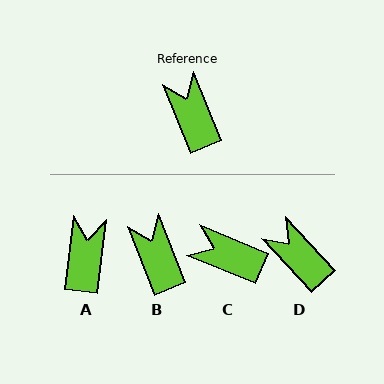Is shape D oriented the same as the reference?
No, it is off by about 22 degrees.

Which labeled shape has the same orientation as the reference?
B.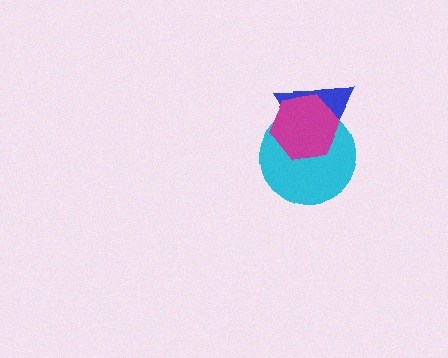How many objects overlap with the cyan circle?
2 objects overlap with the cyan circle.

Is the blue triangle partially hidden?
Yes, it is partially covered by another shape.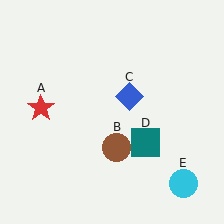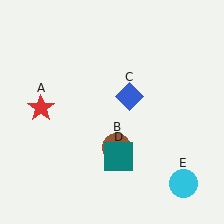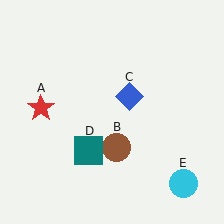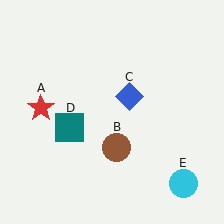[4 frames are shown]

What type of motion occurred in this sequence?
The teal square (object D) rotated clockwise around the center of the scene.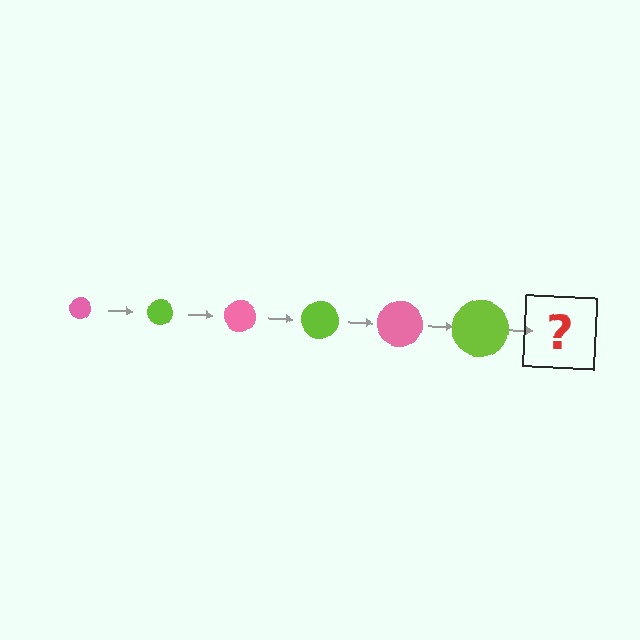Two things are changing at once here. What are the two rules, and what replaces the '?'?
The two rules are that the circle grows larger each step and the color cycles through pink and lime. The '?' should be a pink circle, larger than the previous one.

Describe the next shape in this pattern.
It should be a pink circle, larger than the previous one.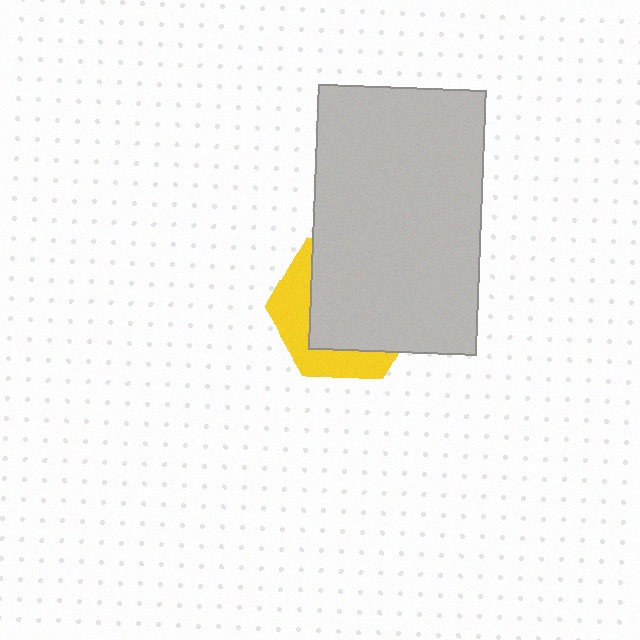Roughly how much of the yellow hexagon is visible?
A small part of it is visible (roughly 35%).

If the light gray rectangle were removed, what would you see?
You would see the complete yellow hexagon.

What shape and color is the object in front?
The object in front is a light gray rectangle.